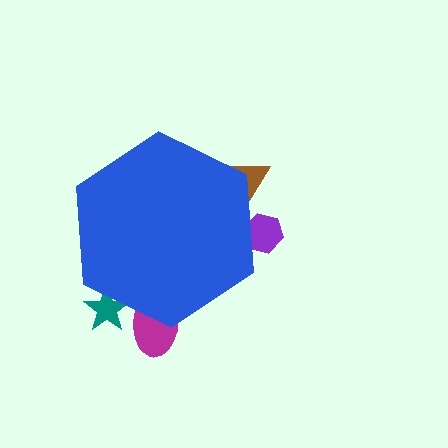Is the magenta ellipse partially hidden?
Yes, the magenta ellipse is partially hidden behind the blue hexagon.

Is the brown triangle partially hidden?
Yes, the brown triangle is partially hidden behind the blue hexagon.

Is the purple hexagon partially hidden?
Yes, the purple hexagon is partially hidden behind the blue hexagon.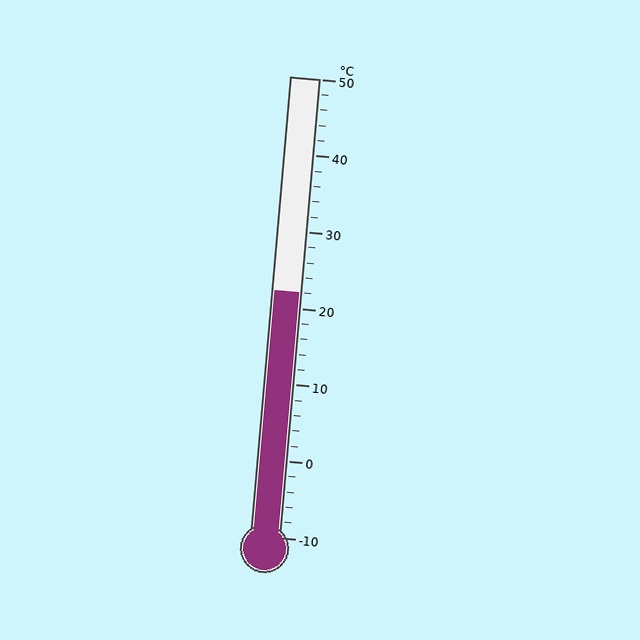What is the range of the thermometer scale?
The thermometer scale ranges from -10°C to 50°C.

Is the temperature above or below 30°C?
The temperature is below 30°C.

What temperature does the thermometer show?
The thermometer shows approximately 22°C.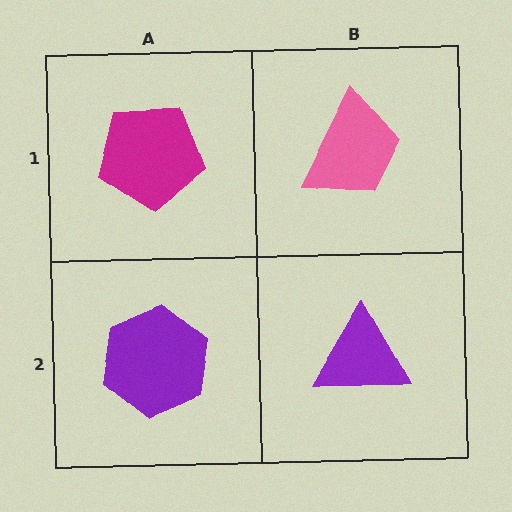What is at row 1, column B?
A pink trapezoid.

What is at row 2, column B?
A purple triangle.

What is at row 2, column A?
A purple hexagon.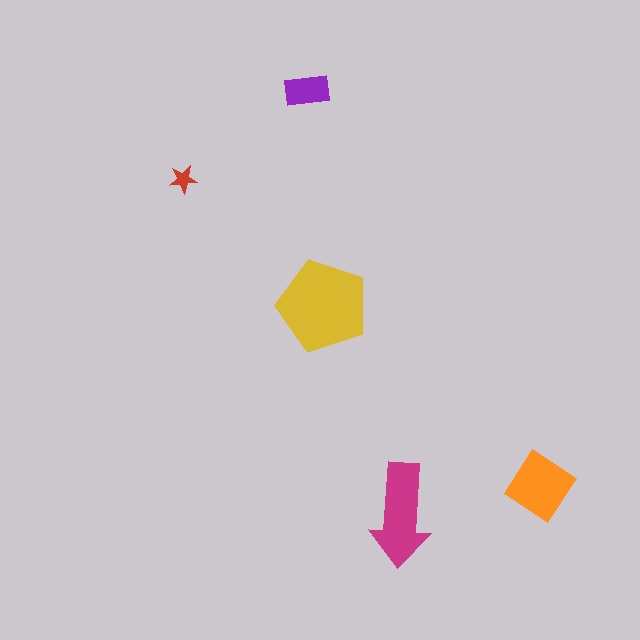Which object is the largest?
The yellow pentagon.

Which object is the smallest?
The red star.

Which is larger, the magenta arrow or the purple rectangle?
The magenta arrow.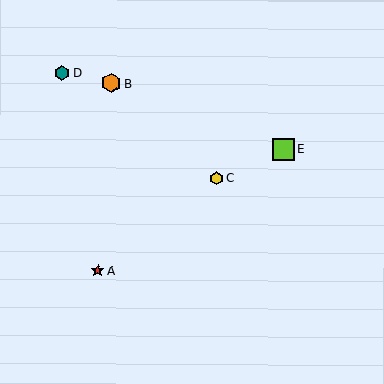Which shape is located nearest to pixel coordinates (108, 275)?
The red star (labeled A) at (98, 271) is nearest to that location.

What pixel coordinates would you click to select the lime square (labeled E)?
Click at (284, 149) to select the lime square E.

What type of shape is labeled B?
Shape B is an orange hexagon.